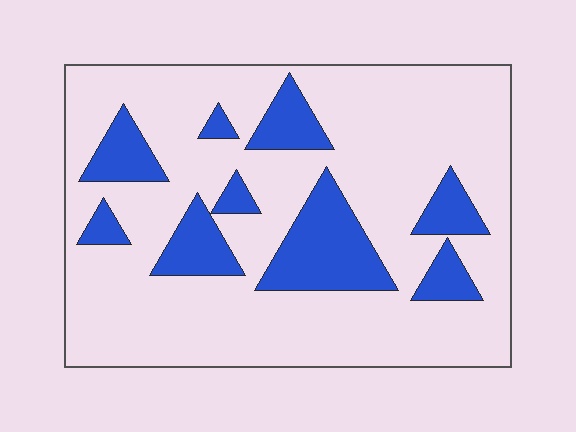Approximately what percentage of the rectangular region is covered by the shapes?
Approximately 20%.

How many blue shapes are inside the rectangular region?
9.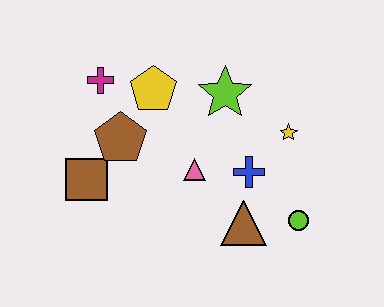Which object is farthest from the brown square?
The lime circle is farthest from the brown square.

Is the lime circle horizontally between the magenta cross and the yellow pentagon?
No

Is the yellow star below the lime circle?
No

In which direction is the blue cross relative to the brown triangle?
The blue cross is above the brown triangle.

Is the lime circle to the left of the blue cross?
No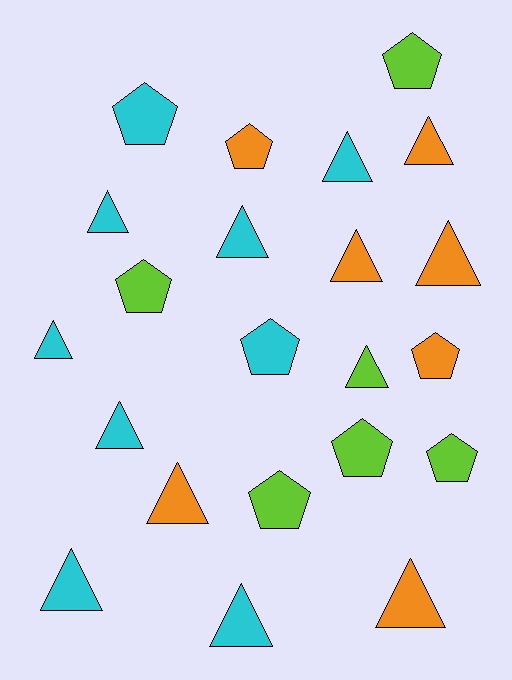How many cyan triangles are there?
There are 7 cyan triangles.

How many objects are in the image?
There are 22 objects.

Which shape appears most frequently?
Triangle, with 13 objects.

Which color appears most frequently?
Cyan, with 9 objects.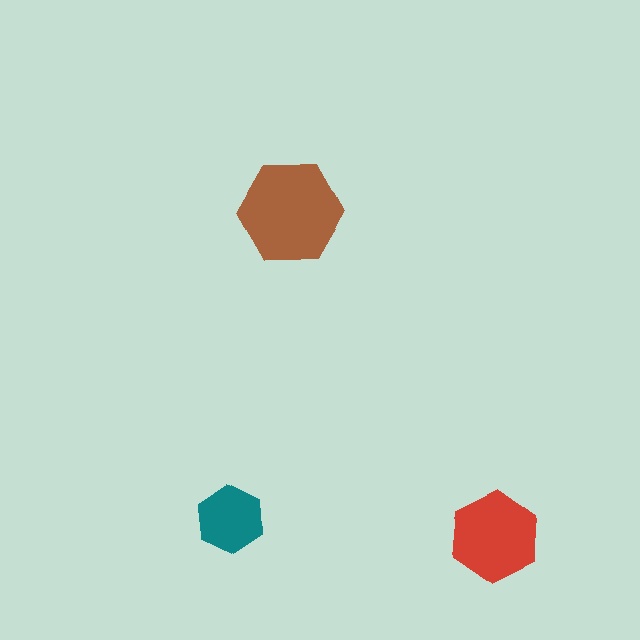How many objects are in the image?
There are 3 objects in the image.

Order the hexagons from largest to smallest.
the brown one, the red one, the teal one.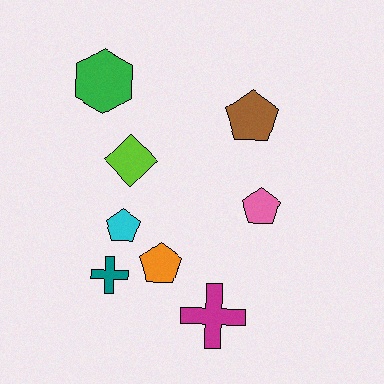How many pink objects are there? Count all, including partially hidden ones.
There is 1 pink object.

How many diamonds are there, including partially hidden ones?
There is 1 diamond.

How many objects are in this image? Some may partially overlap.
There are 8 objects.